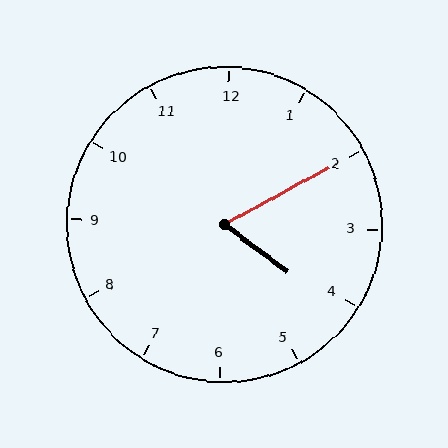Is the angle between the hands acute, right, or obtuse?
It is acute.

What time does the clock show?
4:10.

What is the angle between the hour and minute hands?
Approximately 65 degrees.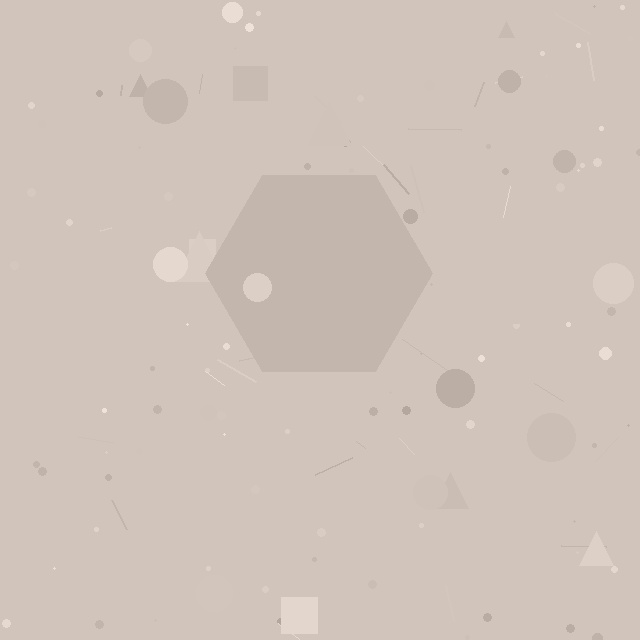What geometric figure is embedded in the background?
A hexagon is embedded in the background.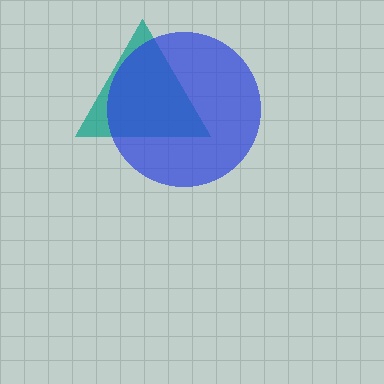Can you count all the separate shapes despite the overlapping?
Yes, there are 2 separate shapes.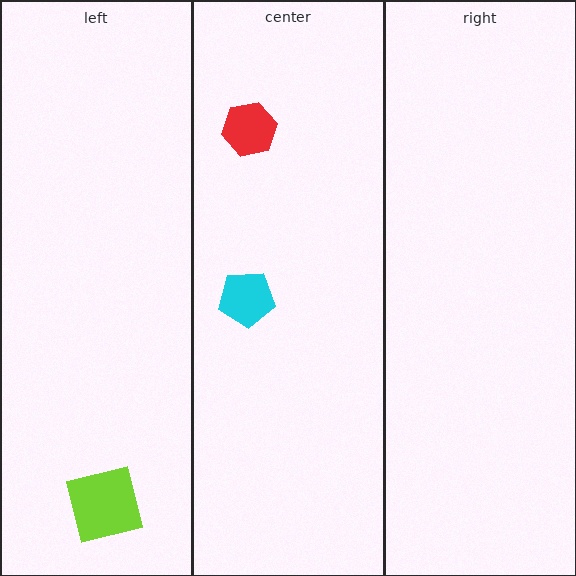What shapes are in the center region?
The red hexagon, the cyan pentagon.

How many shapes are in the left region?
1.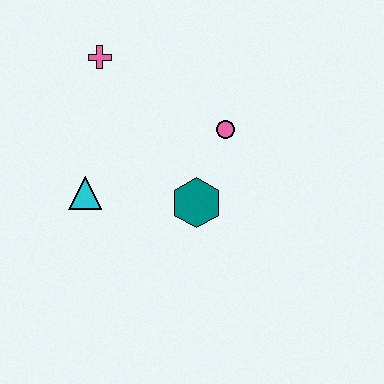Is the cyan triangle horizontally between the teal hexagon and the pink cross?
No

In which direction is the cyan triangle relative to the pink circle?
The cyan triangle is to the left of the pink circle.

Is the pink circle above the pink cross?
No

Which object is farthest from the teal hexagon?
The pink cross is farthest from the teal hexagon.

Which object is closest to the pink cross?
The cyan triangle is closest to the pink cross.